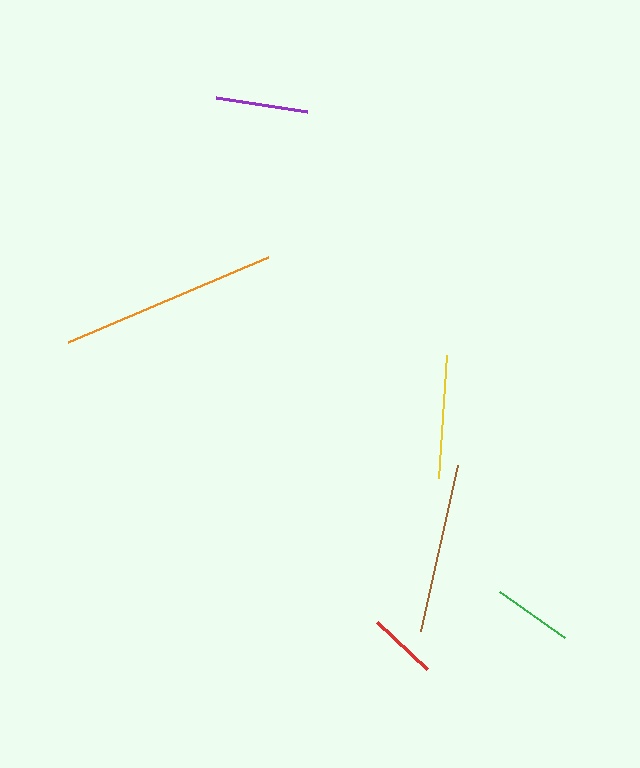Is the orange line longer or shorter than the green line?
The orange line is longer than the green line.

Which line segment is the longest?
The orange line is the longest at approximately 218 pixels.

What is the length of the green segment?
The green segment is approximately 80 pixels long.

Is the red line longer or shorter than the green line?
The green line is longer than the red line.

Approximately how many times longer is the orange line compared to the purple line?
The orange line is approximately 2.4 times the length of the purple line.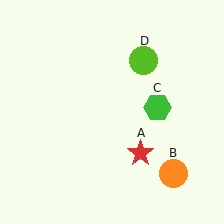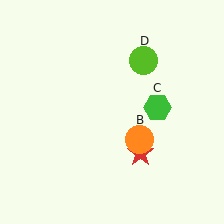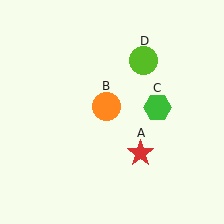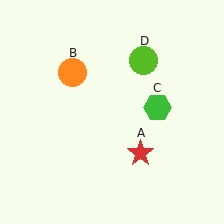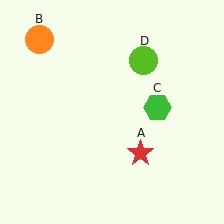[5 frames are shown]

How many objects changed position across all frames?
1 object changed position: orange circle (object B).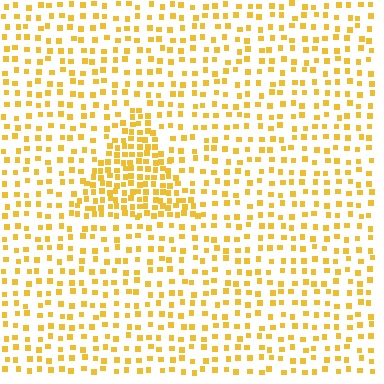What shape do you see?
I see a triangle.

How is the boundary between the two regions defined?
The boundary is defined by a change in element density (approximately 2.2x ratio). All elements are the same color, size, and shape.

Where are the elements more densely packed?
The elements are more densely packed inside the triangle boundary.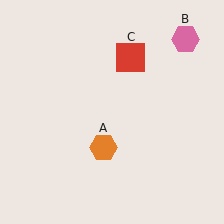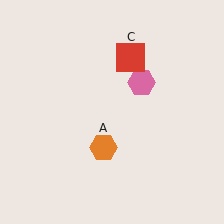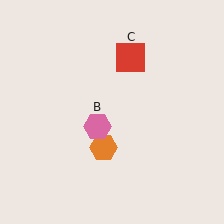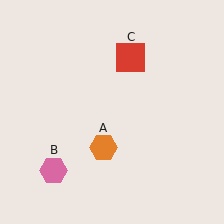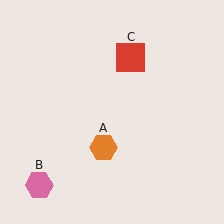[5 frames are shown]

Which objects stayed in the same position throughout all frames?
Orange hexagon (object A) and red square (object C) remained stationary.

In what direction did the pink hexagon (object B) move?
The pink hexagon (object B) moved down and to the left.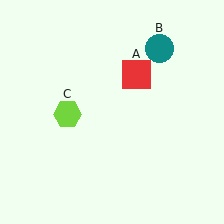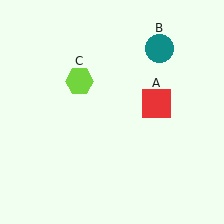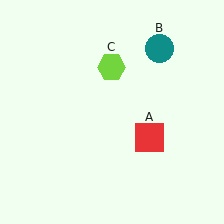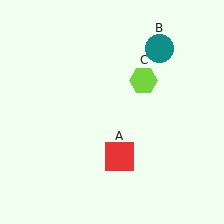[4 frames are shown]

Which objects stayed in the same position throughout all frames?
Teal circle (object B) remained stationary.